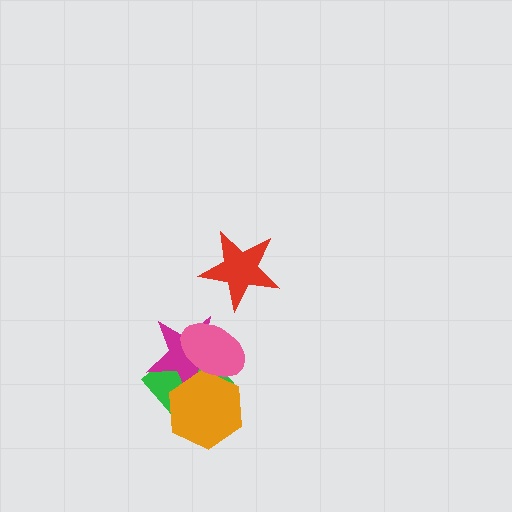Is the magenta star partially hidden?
Yes, it is partially covered by another shape.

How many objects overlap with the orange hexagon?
3 objects overlap with the orange hexagon.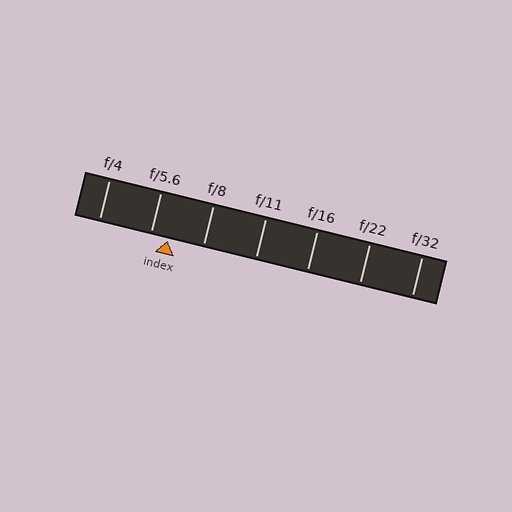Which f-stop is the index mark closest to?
The index mark is closest to f/5.6.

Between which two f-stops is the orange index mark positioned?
The index mark is between f/5.6 and f/8.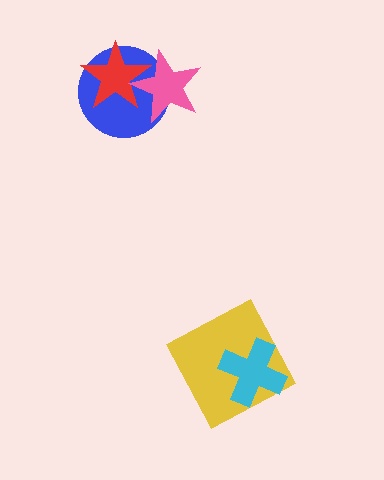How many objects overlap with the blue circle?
2 objects overlap with the blue circle.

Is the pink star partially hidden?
No, no other shape covers it.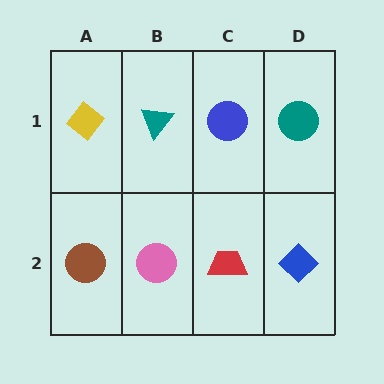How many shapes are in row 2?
4 shapes.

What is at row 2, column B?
A pink circle.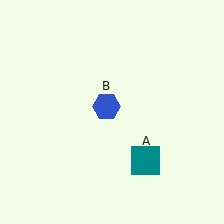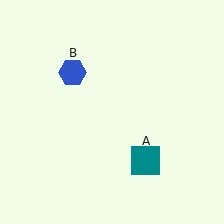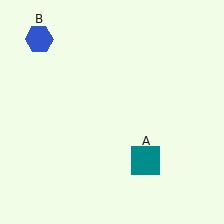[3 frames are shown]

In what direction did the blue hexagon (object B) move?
The blue hexagon (object B) moved up and to the left.